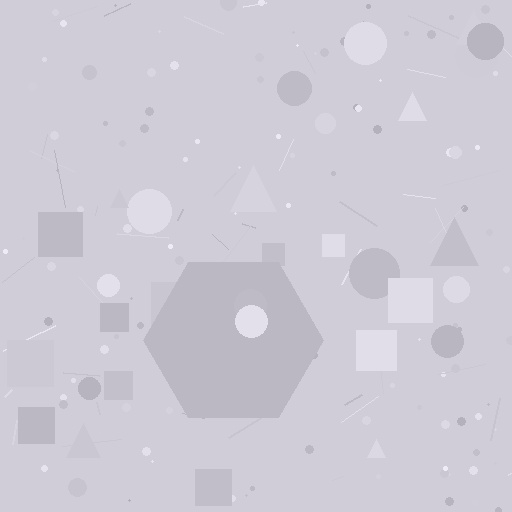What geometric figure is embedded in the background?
A hexagon is embedded in the background.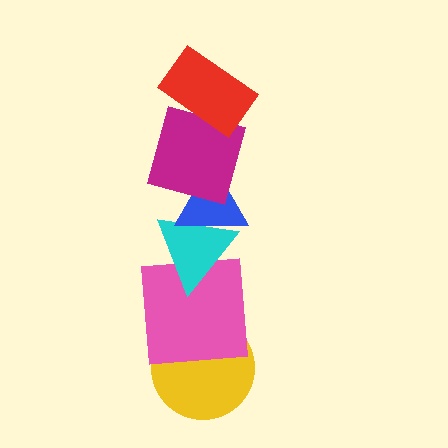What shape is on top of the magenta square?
The red rectangle is on top of the magenta square.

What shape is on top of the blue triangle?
The magenta square is on top of the blue triangle.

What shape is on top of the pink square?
The cyan triangle is on top of the pink square.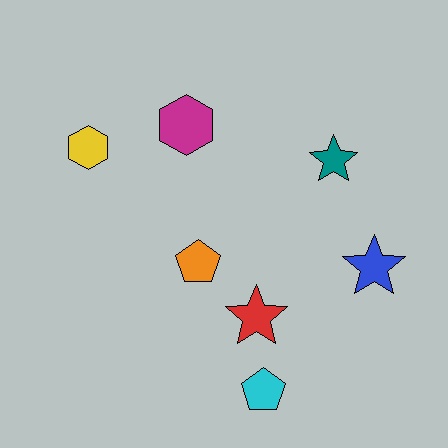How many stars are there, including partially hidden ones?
There are 3 stars.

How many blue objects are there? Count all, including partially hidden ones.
There is 1 blue object.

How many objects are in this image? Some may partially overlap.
There are 7 objects.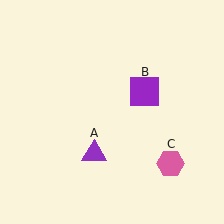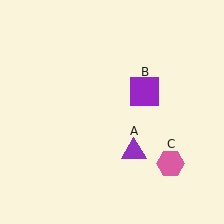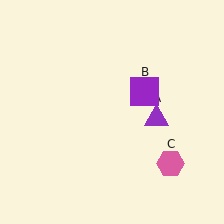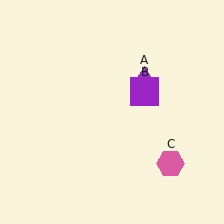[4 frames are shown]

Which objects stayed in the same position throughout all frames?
Purple square (object B) and pink hexagon (object C) remained stationary.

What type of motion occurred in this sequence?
The purple triangle (object A) rotated counterclockwise around the center of the scene.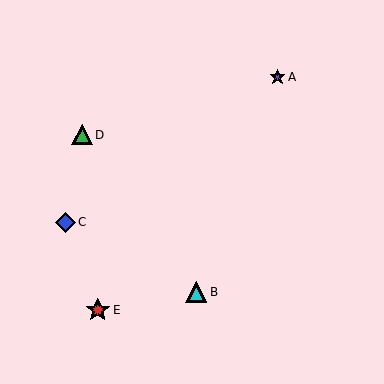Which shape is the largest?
The red star (labeled E) is the largest.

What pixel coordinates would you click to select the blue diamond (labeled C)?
Click at (65, 222) to select the blue diamond C.